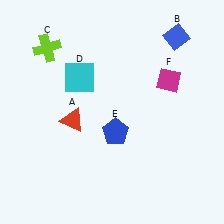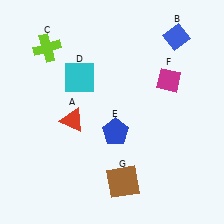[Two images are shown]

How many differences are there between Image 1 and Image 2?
There is 1 difference between the two images.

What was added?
A brown square (G) was added in Image 2.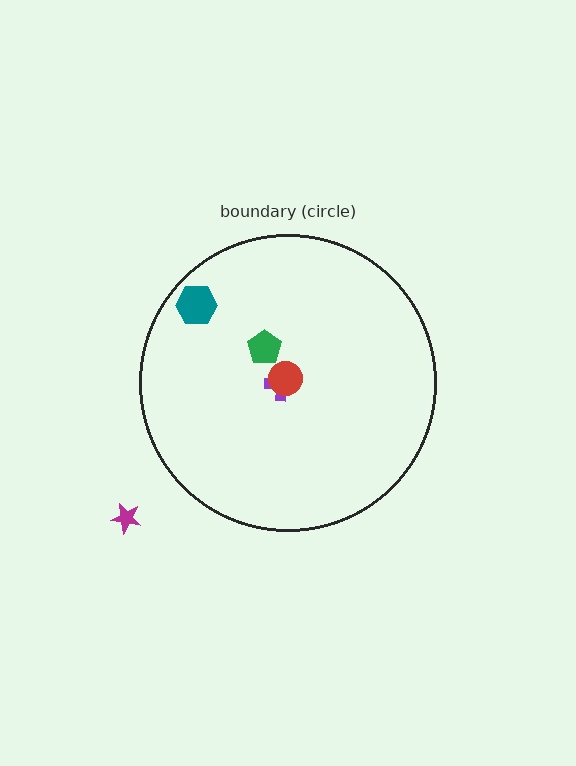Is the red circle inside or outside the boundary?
Inside.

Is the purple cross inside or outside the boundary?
Inside.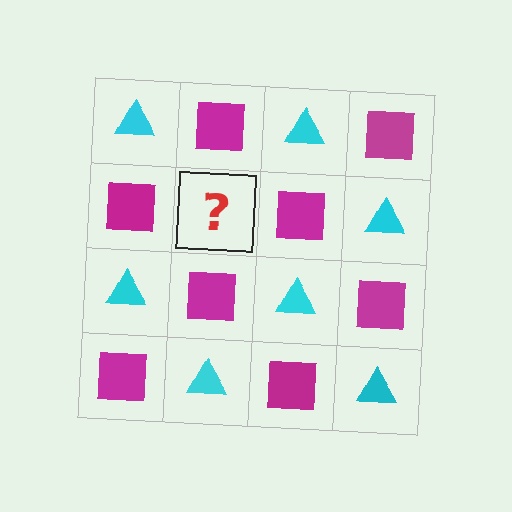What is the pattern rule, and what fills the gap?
The rule is that it alternates cyan triangle and magenta square in a checkerboard pattern. The gap should be filled with a cyan triangle.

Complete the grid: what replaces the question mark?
The question mark should be replaced with a cyan triangle.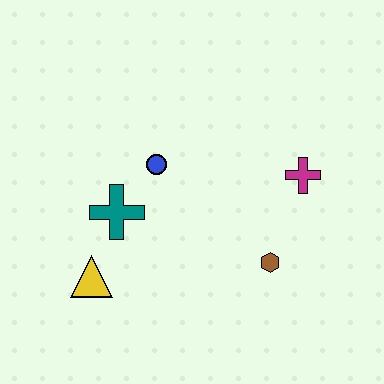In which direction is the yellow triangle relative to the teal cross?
The yellow triangle is below the teal cross.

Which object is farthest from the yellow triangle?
The magenta cross is farthest from the yellow triangle.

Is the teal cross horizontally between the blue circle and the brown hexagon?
No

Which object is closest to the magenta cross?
The brown hexagon is closest to the magenta cross.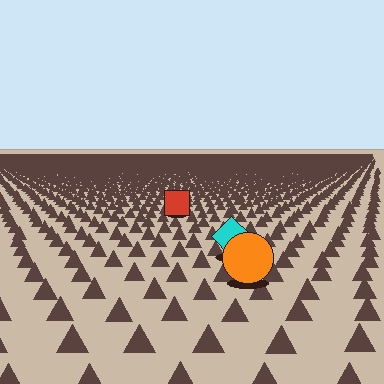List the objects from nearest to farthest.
From nearest to farthest: the orange circle, the cyan diamond, the red square.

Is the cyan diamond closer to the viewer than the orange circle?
No. The orange circle is closer — you can tell from the texture gradient: the ground texture is coarser near it.